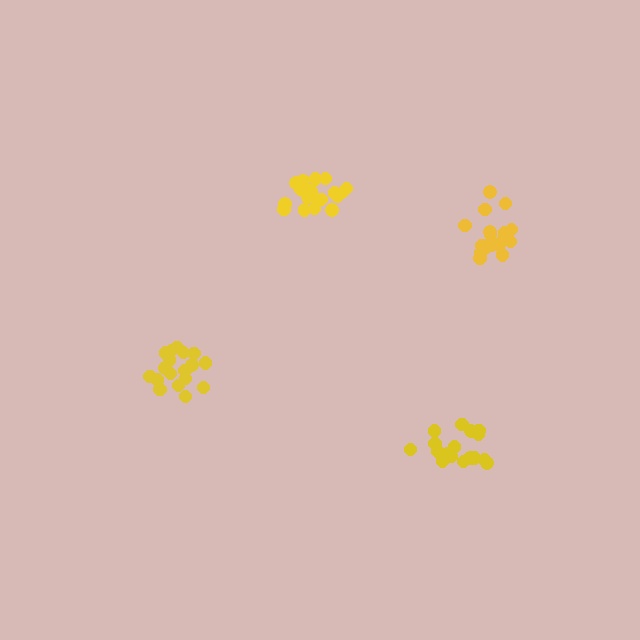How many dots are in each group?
Group 1: 18 dots, Group 2: 18 dots, Group 3: 18 dots, Group 4: 18 dots (72 total).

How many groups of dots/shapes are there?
There are 4 groups.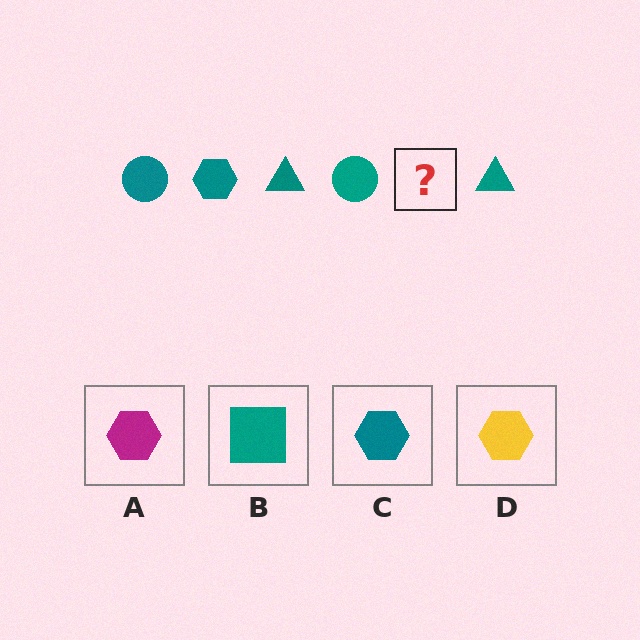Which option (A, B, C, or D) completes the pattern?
C.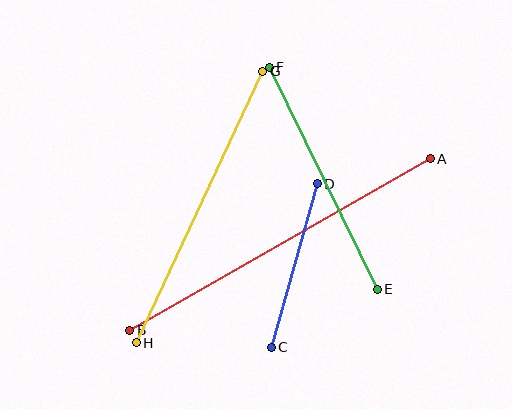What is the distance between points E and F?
The distance is approximately 247 pixels.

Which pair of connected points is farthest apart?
Points A and B are farthest apart.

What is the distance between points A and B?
The distance is approximately 346 pixels.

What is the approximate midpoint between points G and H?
The midpoint is at approximately (200, 207) pixels.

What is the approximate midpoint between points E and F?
The midpoint is at approximately (323, 178) pixels.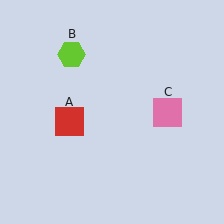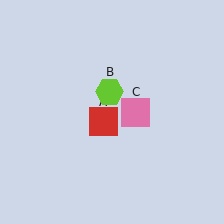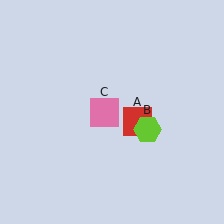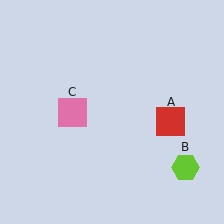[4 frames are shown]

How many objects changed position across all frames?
3 objects changed position: red square (object A), lime hexagon (object B), pink square (object C).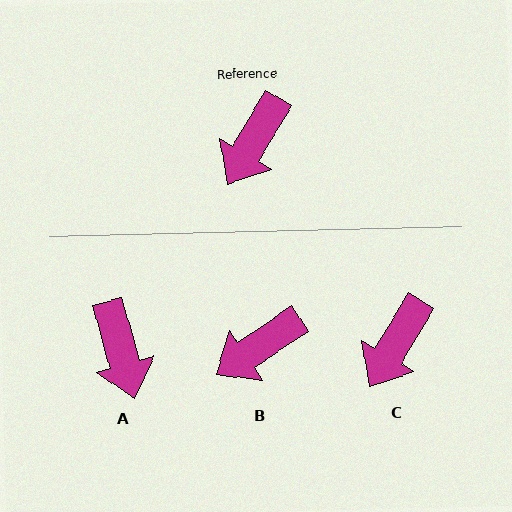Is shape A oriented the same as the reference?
No, it is off by about 46 degrees.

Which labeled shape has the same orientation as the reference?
C.